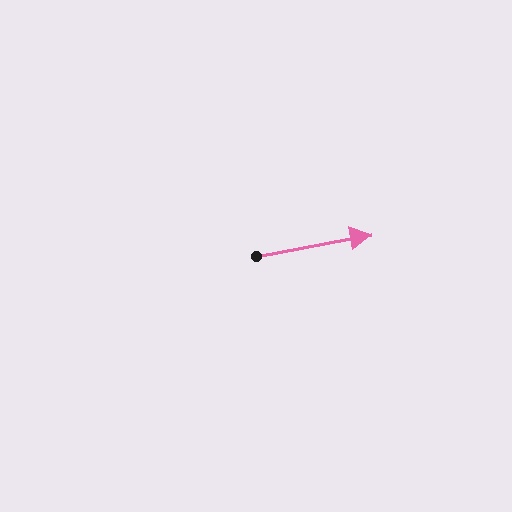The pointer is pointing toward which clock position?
Roughly 3 o'clock.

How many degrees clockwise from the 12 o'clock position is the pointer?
Approximately 79 degrees.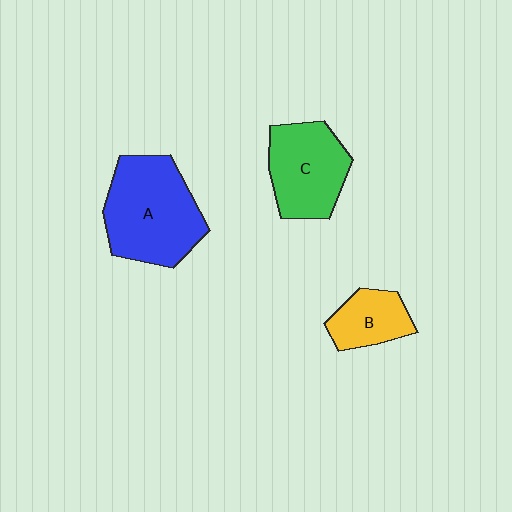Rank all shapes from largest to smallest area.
From largest to smallest: A (blue), C (green), B (yellow).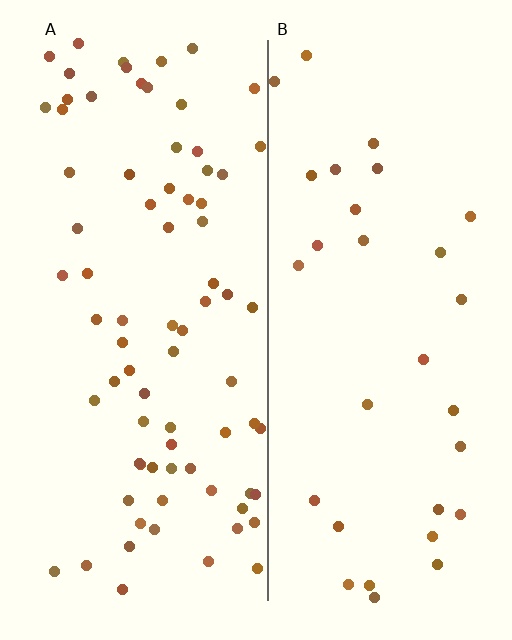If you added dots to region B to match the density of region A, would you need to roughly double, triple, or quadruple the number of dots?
Approximately triple.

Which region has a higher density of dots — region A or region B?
A (the left).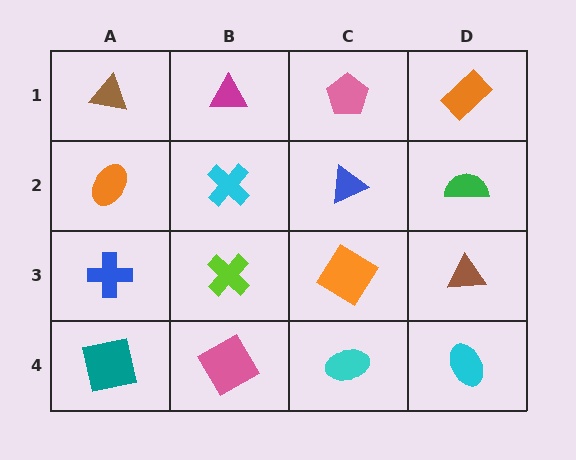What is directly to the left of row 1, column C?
A magenta triangle.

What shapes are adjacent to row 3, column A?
An orange ellipse (row 2, column A), a teal square (row 4, column A), a lime cross (row 3, column B).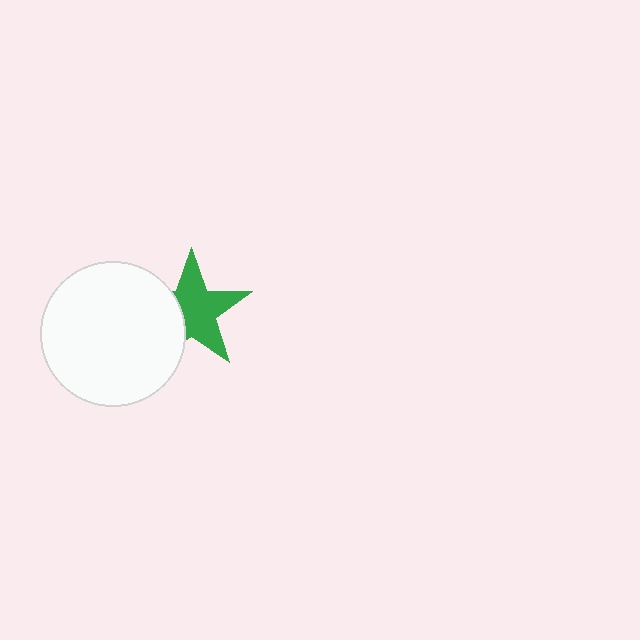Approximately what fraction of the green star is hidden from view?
Roughly 33% of the green star is hidden behind the white circle.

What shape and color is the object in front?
The object in front is a white circle.